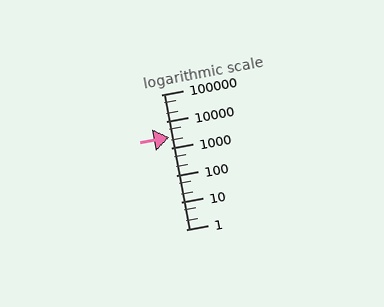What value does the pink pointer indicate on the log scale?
The pointer indicates approximately 2600.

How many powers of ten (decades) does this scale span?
The scale spans 5 decades, from 1 to 100000.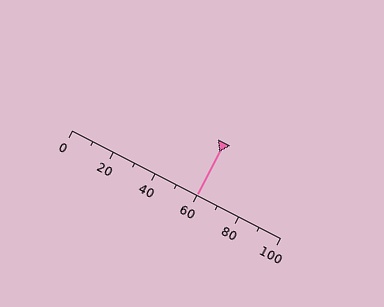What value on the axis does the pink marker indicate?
The marker indicates approximately 60.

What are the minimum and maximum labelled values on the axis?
The axis runs from 0 to 100.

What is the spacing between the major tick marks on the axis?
The major ticks are spaced 20 apart.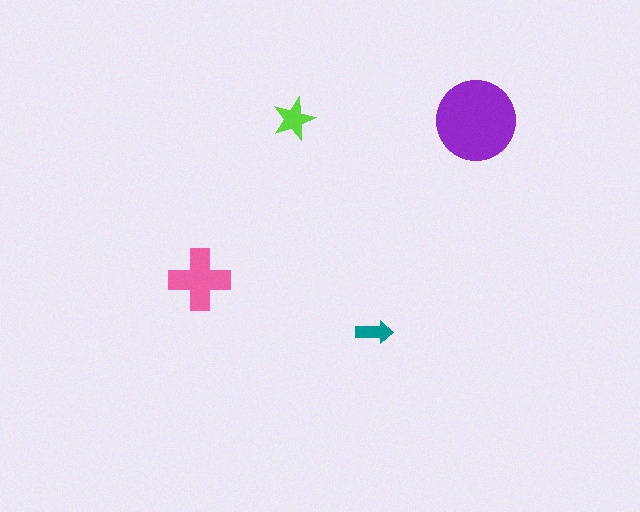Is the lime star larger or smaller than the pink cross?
Smaller.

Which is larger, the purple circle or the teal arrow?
The purple circle.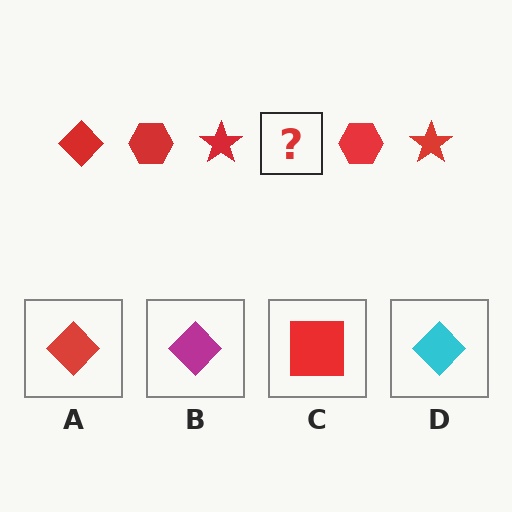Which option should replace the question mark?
Option A.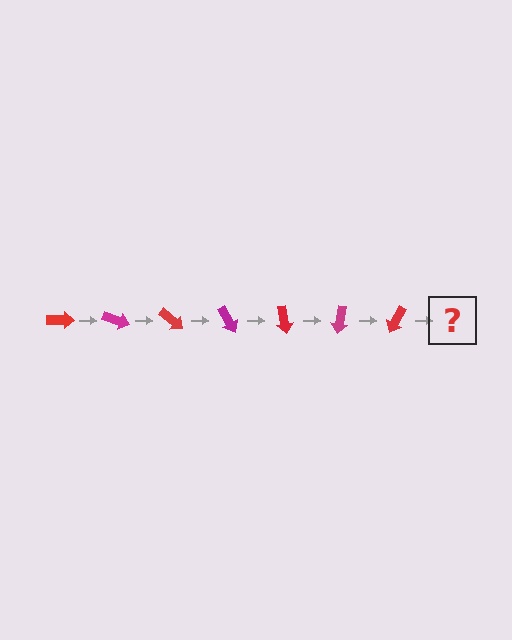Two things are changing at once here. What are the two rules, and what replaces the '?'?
The two rules are that it rotates 20 degrees each step and the color cycles through red and magenta. The '?' should be a magenta arrow, rotated 140 degrees from the start.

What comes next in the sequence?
The next element should be a magenta arrow, rotated 140 degrees from the start.